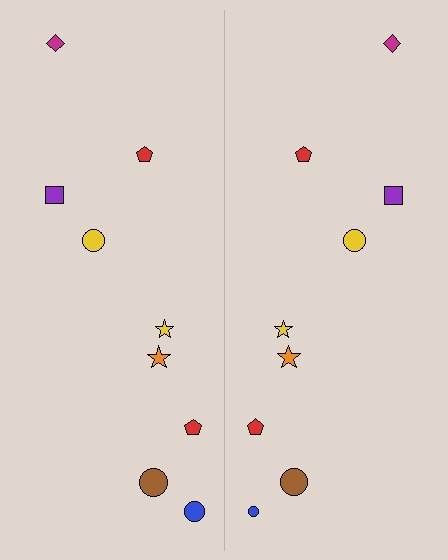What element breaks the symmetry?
The blue circle on the right side has a different size than its mirror counterpart.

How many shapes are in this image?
There are 18 shapes in this image.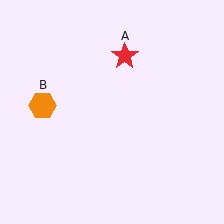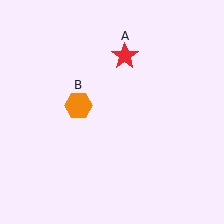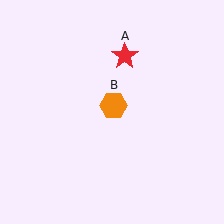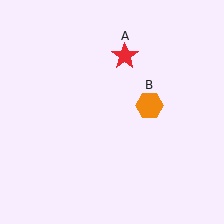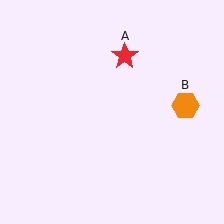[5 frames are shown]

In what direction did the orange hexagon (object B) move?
The orange hexagon (object B) moved right.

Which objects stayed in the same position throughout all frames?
Red star (object A) remained stationary.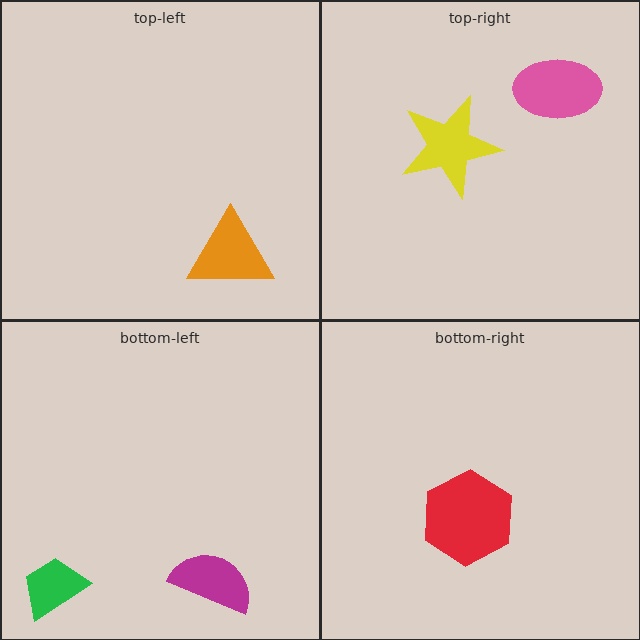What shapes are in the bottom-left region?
The green trapezoid, the magenta semicircle.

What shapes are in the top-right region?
The pink ellipse, the yellow star.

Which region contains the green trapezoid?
The bottom-left region.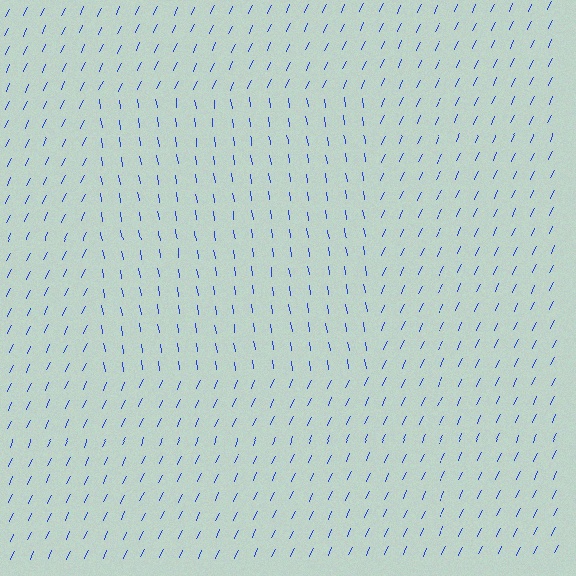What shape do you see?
I see a rectangle.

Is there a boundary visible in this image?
Yes, there is a texture boundary formed by a change in line orientation.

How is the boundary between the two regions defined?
The boundary is defined purely by a change in line orientation (approximately 33 degrees difference). All lines are the same color and thickness.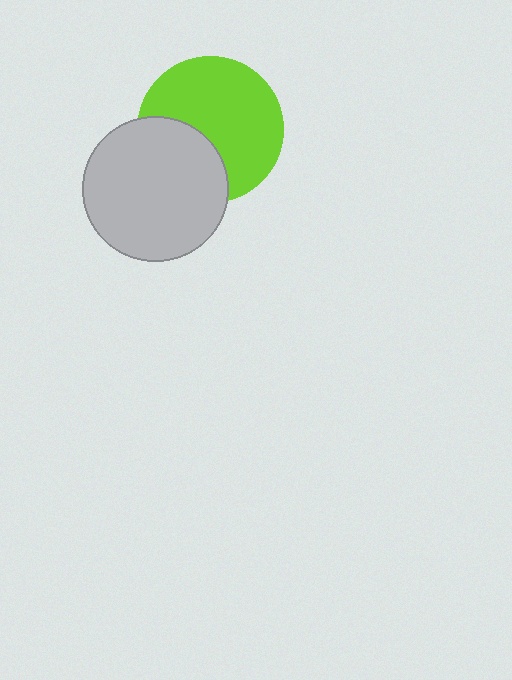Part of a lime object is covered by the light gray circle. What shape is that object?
It is a circle.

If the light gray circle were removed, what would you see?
You would see the complete lime circle.